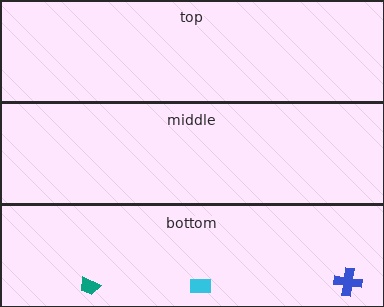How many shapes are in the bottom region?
3.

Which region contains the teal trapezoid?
The bottom region.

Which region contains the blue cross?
The bottom region.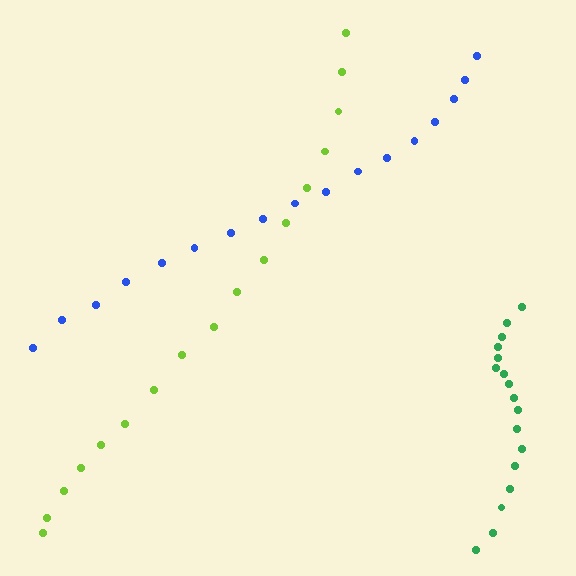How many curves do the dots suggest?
There are 3 distinct paths.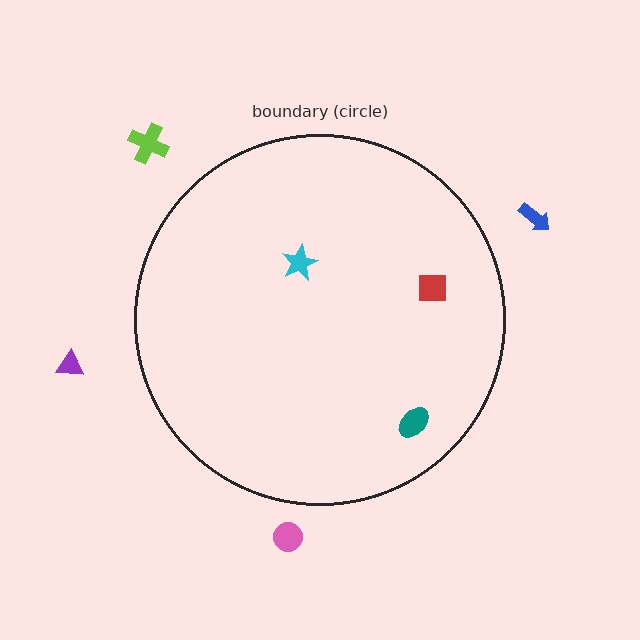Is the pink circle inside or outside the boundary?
Outside.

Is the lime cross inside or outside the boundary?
Outside.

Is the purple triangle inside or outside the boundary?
Outside.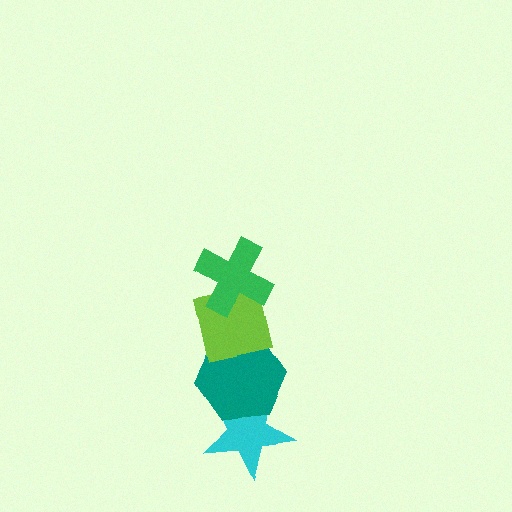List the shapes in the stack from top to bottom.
From top to bottom: the green cross, the lime square, the teal hexagon, the cyan star.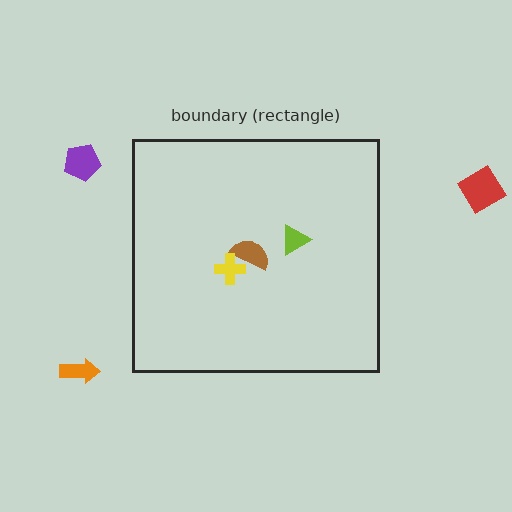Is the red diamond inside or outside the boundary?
Outside.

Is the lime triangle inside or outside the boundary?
Inside.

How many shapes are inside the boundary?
3 inside, 3 outside.